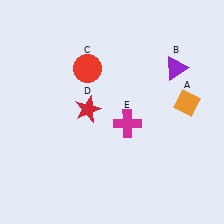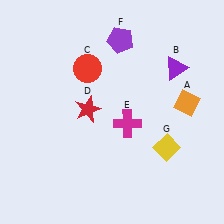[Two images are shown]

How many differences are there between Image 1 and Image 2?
There are 2 differences between the two images.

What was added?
A purple pentagon (F), a yellow diamond (G) were added in Image 2.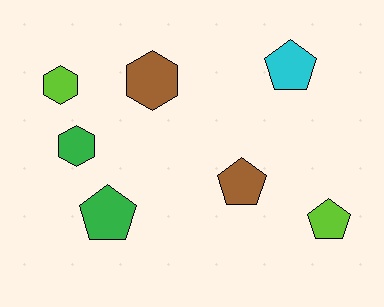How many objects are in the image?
There are 7 objects.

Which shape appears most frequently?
Pentagon, with 4 objects.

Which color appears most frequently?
Green, with 2 objects.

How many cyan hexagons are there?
There are no cyan hexagons.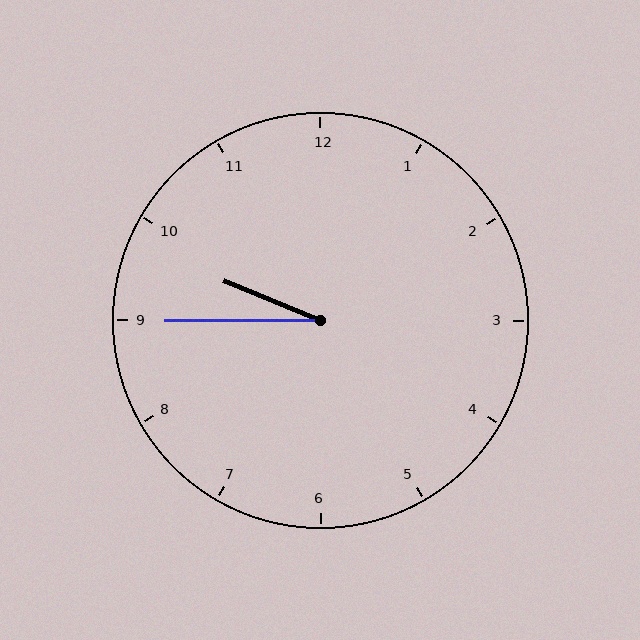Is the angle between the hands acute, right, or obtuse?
It is acute.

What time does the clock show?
9:45.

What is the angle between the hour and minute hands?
Approximately 22 degrees.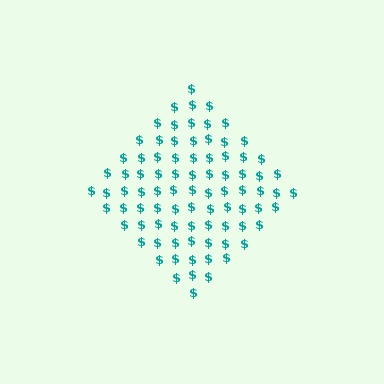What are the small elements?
The small elements are dollar signs.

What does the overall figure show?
The overall figure shows a diamond.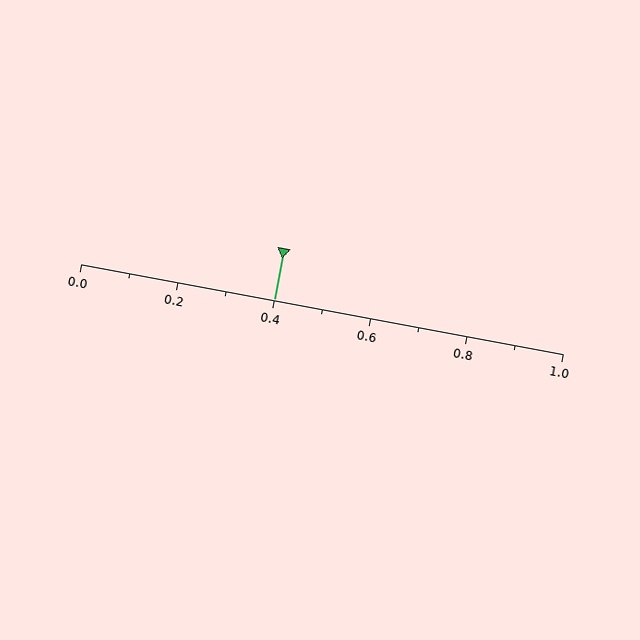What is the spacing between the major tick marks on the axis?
The major ticks are spaced 0.2 apart.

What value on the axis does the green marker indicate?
The marker indicates approximately 0.4.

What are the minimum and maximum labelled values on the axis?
The axis runs from 0.0 to 1.0.